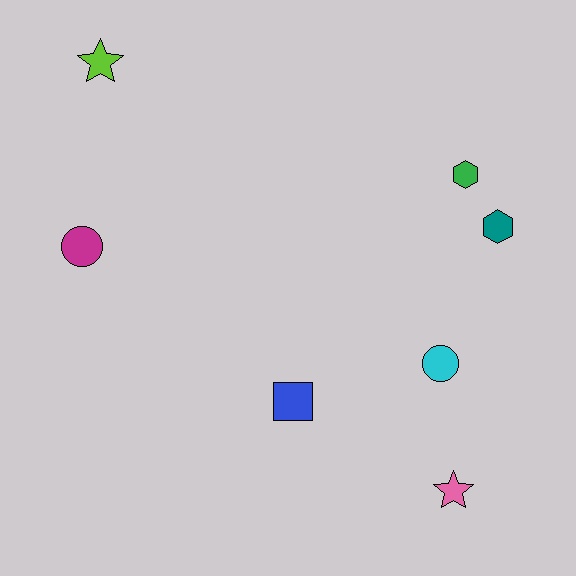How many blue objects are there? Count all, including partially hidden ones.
There is 1 blue object.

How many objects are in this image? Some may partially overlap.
There are 7 objects.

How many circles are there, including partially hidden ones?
There are 2 circles.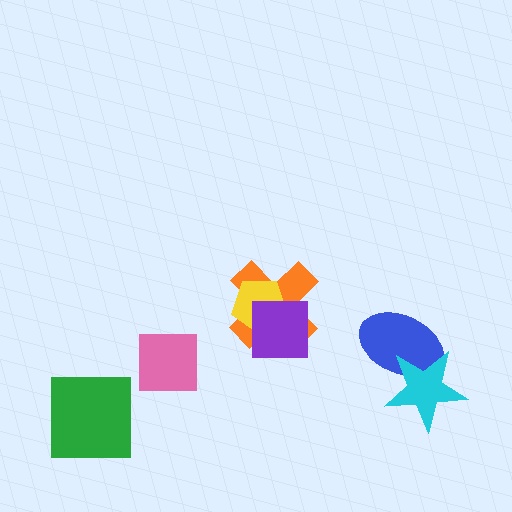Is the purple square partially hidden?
No, no other shape covers it.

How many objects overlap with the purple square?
2 objects overlap with the purple square.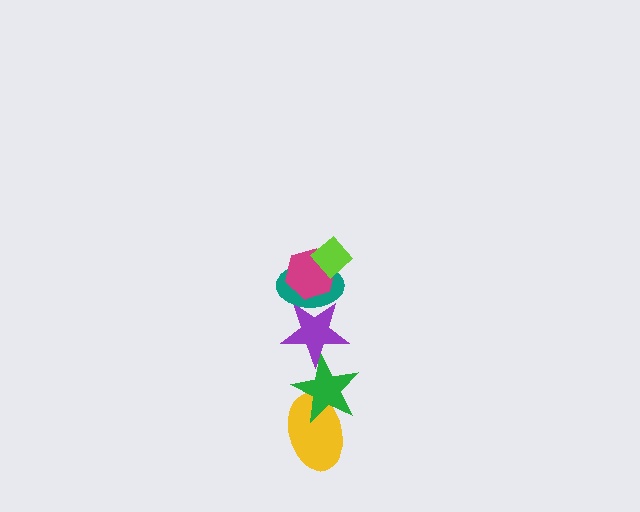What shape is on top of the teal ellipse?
The magenta hexagon is on top of the teal ellipse.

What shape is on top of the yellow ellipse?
The green star is on top of the yellow ellipse.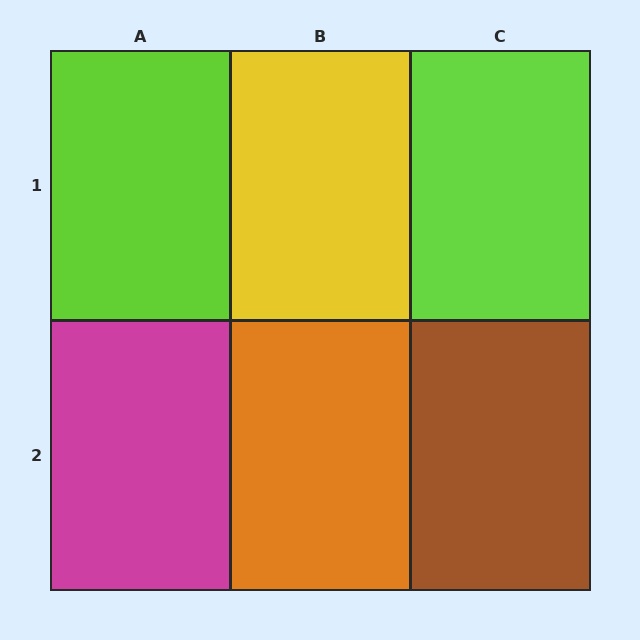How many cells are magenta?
1 cell is magenta.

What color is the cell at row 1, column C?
Lime.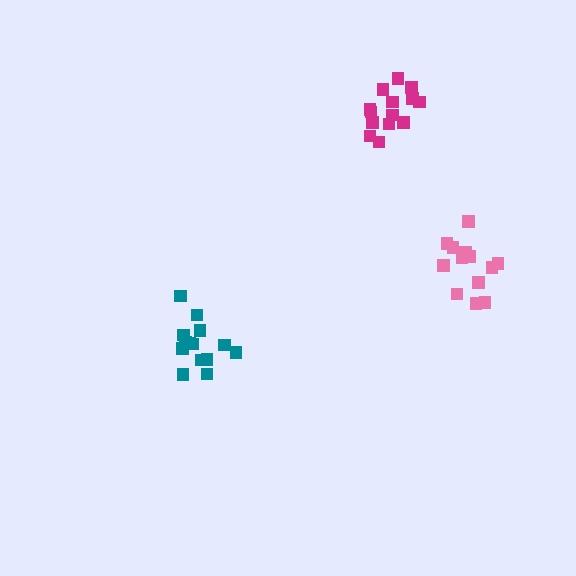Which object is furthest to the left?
The teal cluster is leftmost.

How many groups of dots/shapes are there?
There are 3 groups.